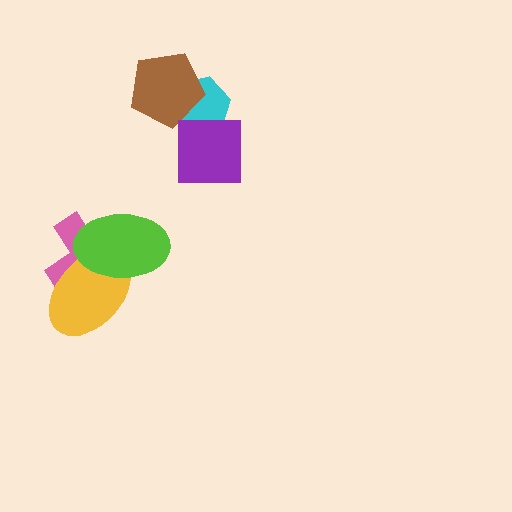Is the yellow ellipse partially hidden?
Yes, it is partially covered by another shape.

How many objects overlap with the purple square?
1 object overlaps with the purple square.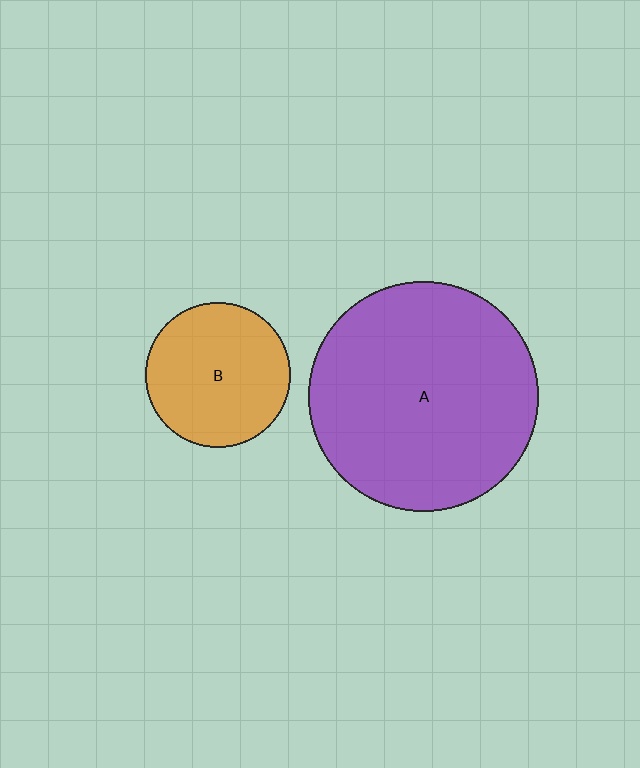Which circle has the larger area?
Circle A (purple).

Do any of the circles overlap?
No, none of the circles overlap.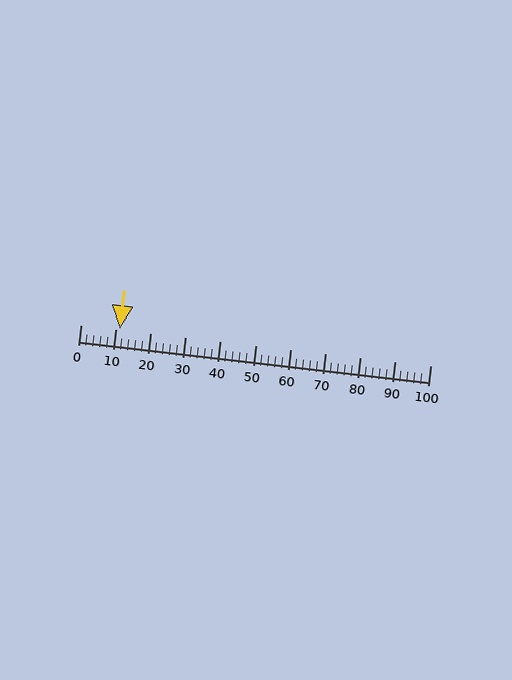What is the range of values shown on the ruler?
The ruler shows values from 0 to 100.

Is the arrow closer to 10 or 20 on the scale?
The arrow is closer to 10.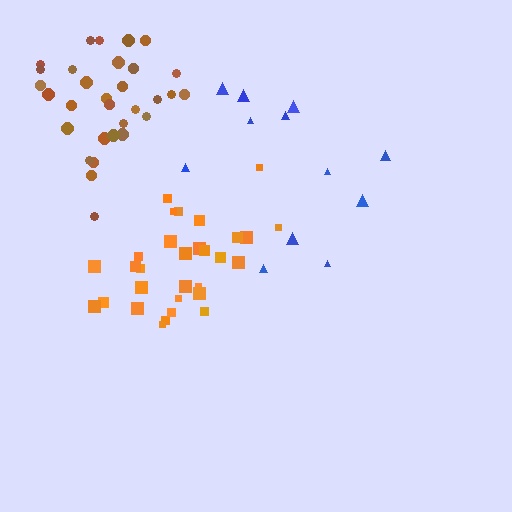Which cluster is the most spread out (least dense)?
Blue.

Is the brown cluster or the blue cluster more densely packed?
Brown.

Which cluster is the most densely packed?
Brown.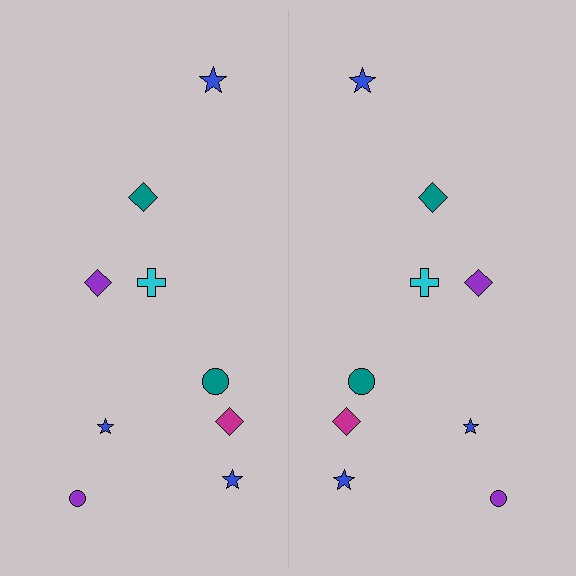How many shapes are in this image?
There are 18 shapes in this image.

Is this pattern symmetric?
Yes, this pattern has bilateral (reflection) symmetry.